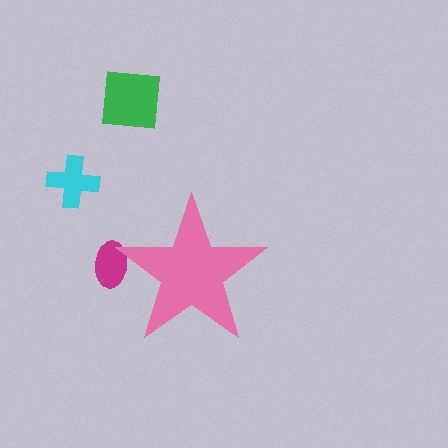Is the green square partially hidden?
No, the green square is fully visible.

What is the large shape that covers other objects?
A pink star.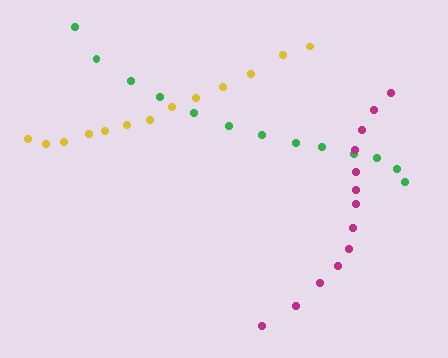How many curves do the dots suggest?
There are 3 distinct paths.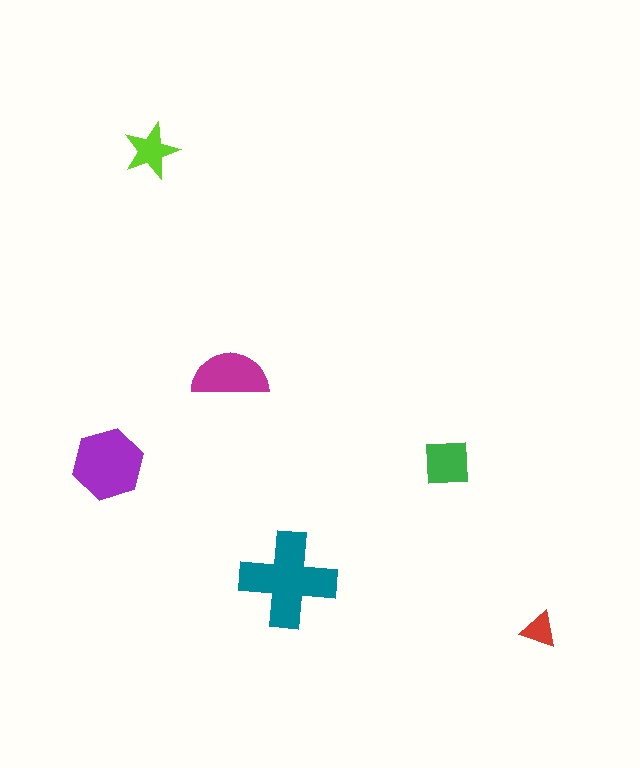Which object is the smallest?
The red triangle.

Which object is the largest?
The teal cross.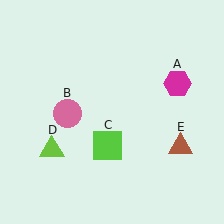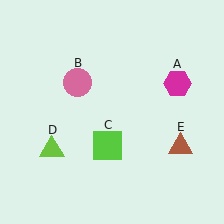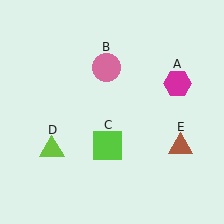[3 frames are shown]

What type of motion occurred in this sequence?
The pink circle (object B) rotated clockwise around the center of the scene.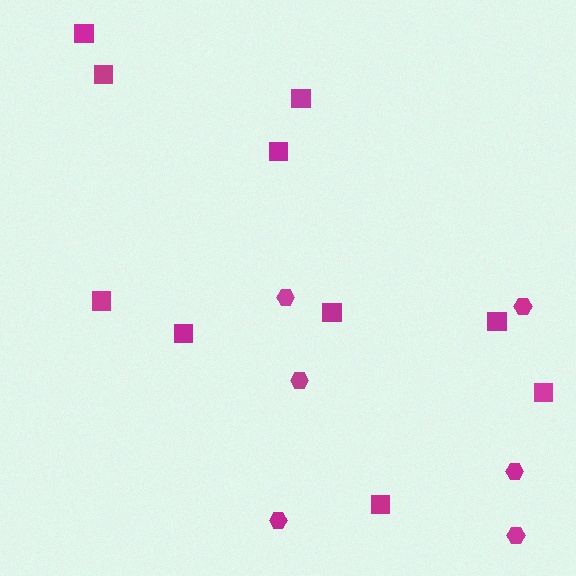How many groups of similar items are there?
There are 2 groups: one group of hexagons (6) and one group of squares (10).